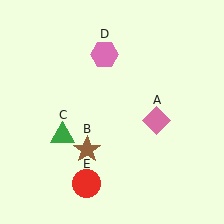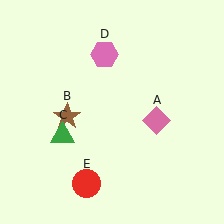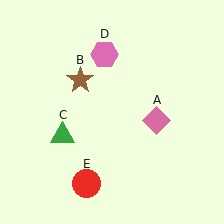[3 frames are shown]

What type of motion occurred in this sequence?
The brown star (object B) rotated clockwise around the center of the scene.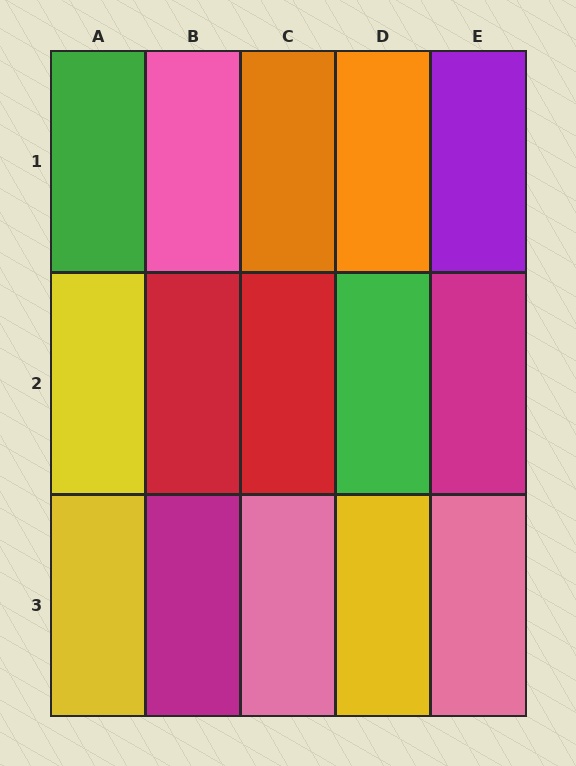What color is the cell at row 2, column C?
Red.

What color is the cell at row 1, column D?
Orange.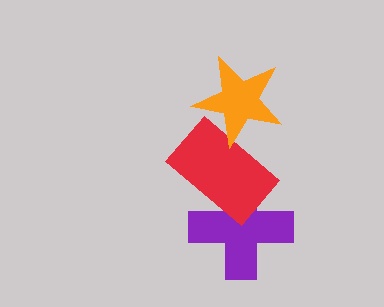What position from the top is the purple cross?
The purple cross is 3rd from the top.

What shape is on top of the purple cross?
The red rectangle is on top of the purple cross.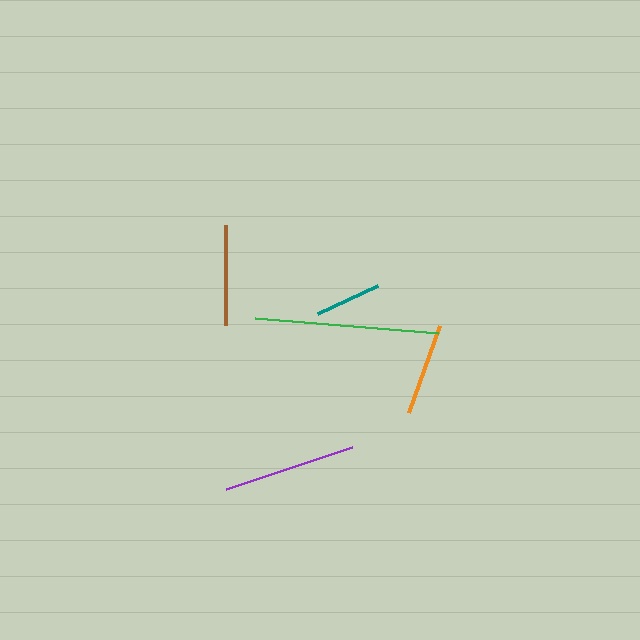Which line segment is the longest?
The green line is the longest at approximately 184 pixels.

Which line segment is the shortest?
The teal line is the shortest at approximately 66 pixels.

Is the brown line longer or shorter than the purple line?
The purple line is longer than the brown line.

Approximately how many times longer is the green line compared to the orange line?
The green line is approximately 2.0 times the length of the orange line.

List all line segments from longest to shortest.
From longest to shortest: green, purple, brown, orange, teal.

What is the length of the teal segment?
The teal segment is approximately 66 pixels long.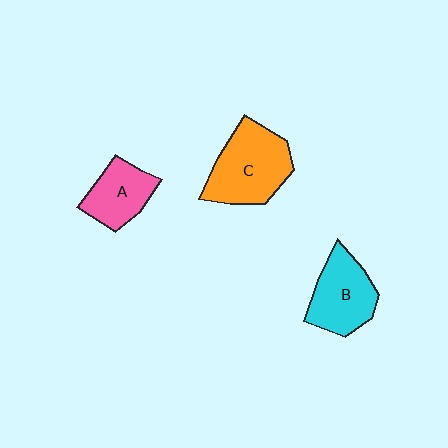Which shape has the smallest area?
Shape A (pink).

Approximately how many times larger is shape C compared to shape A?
Approximately 1.6 times.